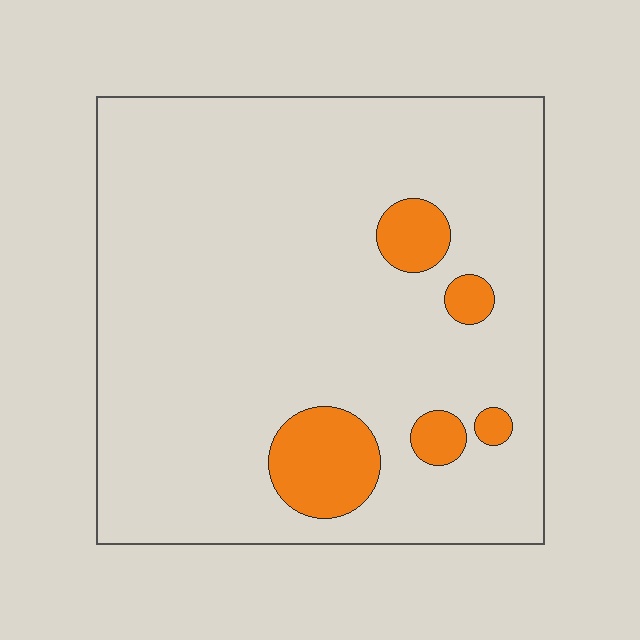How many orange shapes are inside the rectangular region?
5.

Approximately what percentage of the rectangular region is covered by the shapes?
Approximately 10%.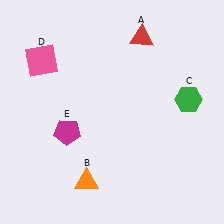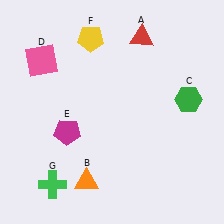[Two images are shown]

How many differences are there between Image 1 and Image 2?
There are 2 differences between the two images.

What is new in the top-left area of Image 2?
A yellow pentagon (F) was added in the top-left area of Image 2.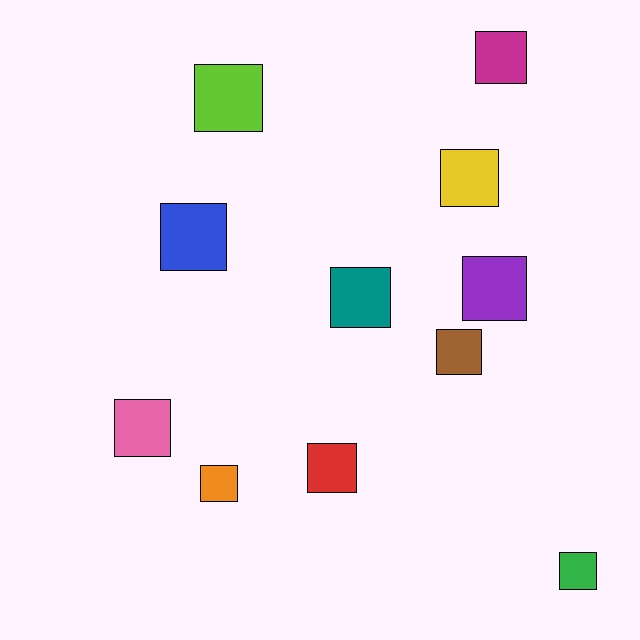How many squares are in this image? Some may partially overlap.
There are 11 squares.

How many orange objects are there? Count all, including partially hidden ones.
There is 1 orange object.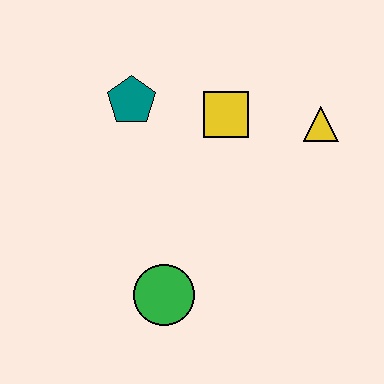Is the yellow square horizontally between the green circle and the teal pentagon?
No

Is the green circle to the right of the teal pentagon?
Yes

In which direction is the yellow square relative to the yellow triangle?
The yellow square is to the left of the yellow triangle.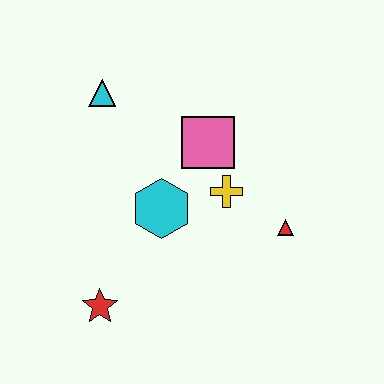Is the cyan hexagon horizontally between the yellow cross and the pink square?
No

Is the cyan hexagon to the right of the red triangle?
No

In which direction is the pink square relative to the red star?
The pink square is above the red star.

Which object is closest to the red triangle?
The yellow cross is closest to the red triangle.